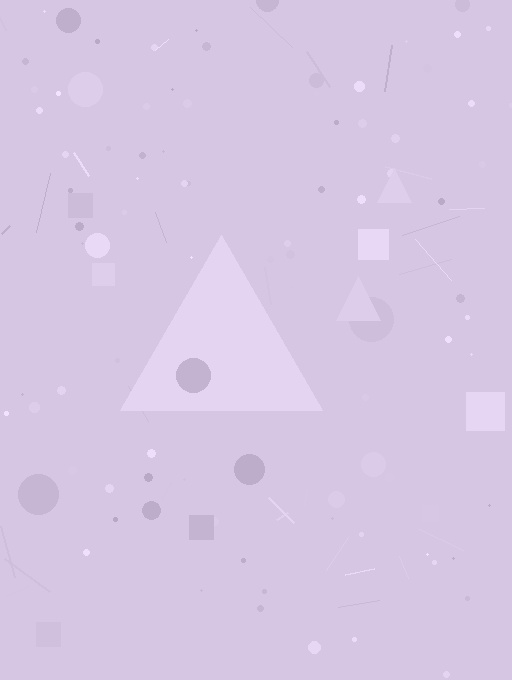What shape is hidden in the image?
A triangle is hidden in the image.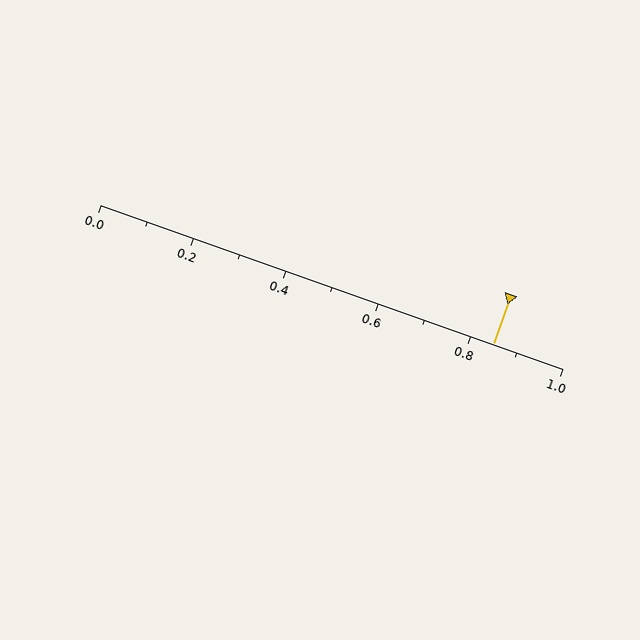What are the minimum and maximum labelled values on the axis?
The axis runs from 0.0 to 1.0.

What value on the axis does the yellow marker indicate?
The marker indicates approximately 0.85.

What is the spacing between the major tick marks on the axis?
The major ticks are spaced 0.2 apart.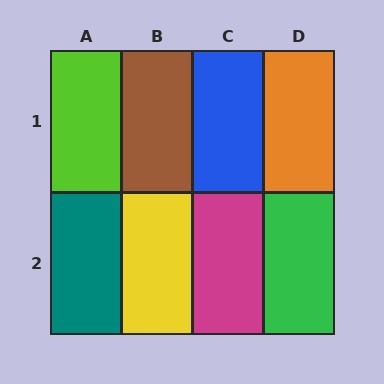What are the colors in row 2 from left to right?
Teal, yellow, magenta, green.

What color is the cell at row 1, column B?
Brown.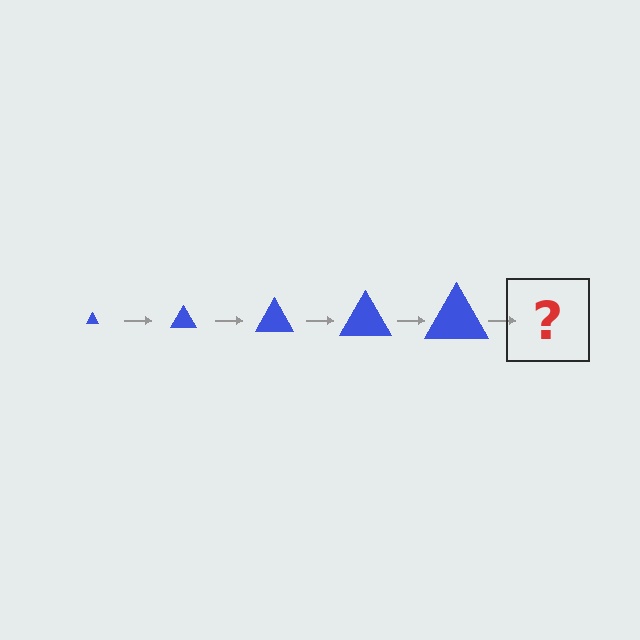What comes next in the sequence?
The next element should be a blue triangle, larger than the previous one.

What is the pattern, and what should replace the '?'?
The pattern is that the triangle gets progressively larger each step. The '?' should be a blue triangle, larger than the previous one.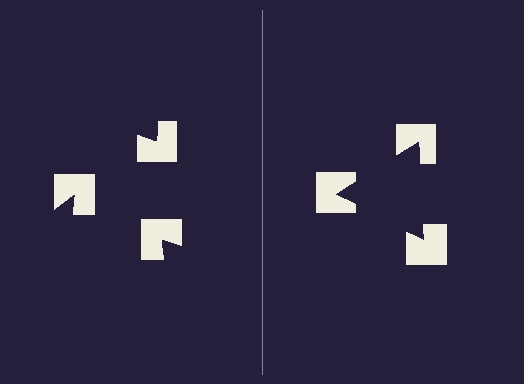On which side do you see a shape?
An illusory triangle appears on the right side. On the left side the wedge cuts are rotated, so no coherent shape forms.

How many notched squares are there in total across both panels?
6 — 3 on each side.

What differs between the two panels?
The notched squares are positioned identically on both sides; only the wedge orientations differ. On the right they align to a triangle; on the left they are misaligned.